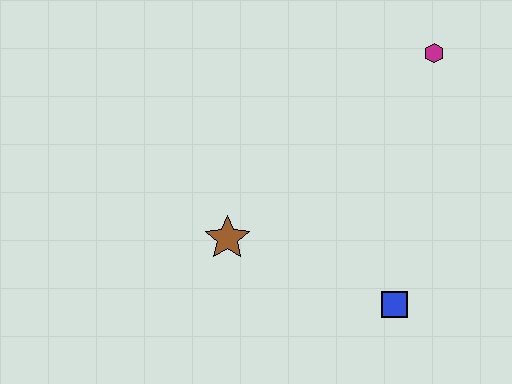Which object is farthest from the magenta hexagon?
The brown star is farthest from the magenta hexagon.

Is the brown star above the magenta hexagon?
No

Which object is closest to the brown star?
The blue square is closest to the brown star.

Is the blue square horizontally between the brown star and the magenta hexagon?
Yes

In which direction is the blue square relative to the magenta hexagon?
The blue square is below the magenta hexagon.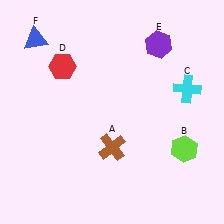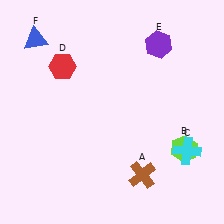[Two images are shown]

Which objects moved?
The objects that moved are: the brown cross (A), the cyan cross (C).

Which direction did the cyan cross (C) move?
The cyan cross (C) moved down.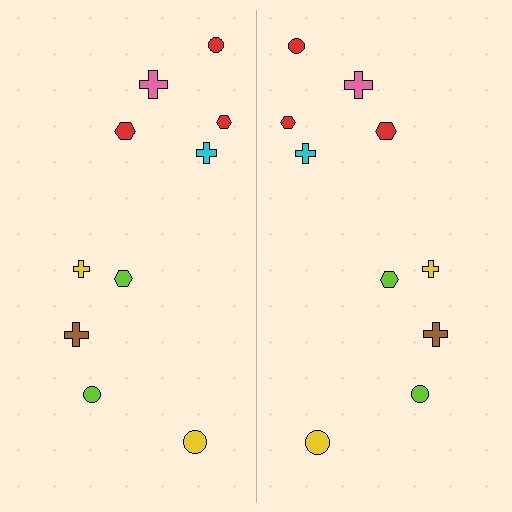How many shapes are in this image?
There are 20 shapes in this image.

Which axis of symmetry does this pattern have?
The pattern has a vertical axis of symmetry running through the center of the image.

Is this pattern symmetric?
Yes, this pattern has bilateral (reflection) symmetry.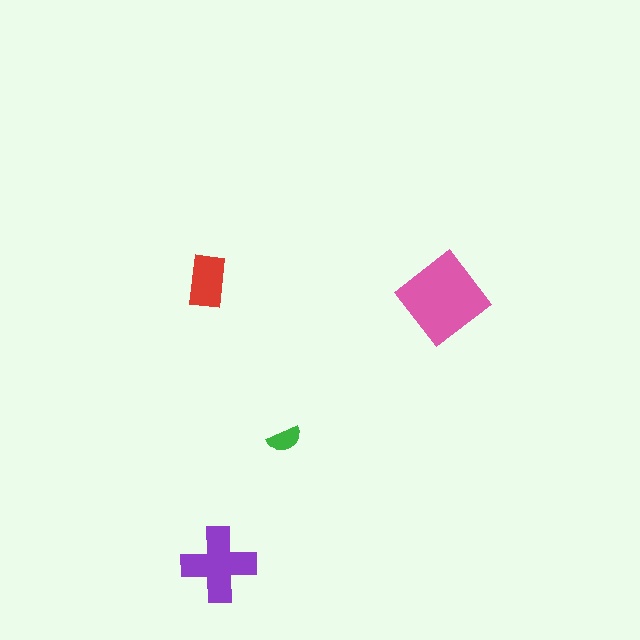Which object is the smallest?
The green semicircle.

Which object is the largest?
The pink diamond.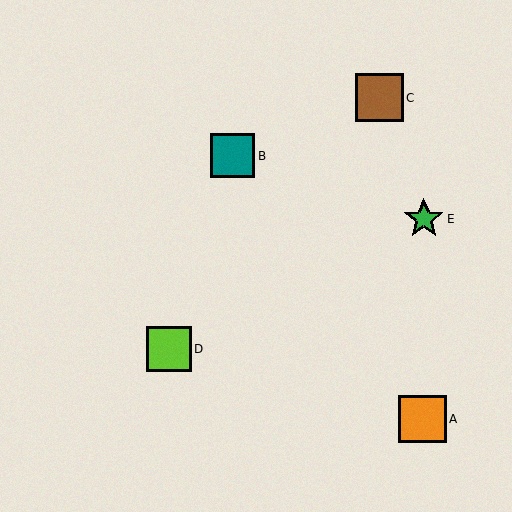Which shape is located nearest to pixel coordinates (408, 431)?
The orange square (labeled A) at (423, 419) is nearest to that location.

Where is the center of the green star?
The center of the green star is at (424, 219).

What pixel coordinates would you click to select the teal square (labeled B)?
Click at (233, 156) to select the teal square B.